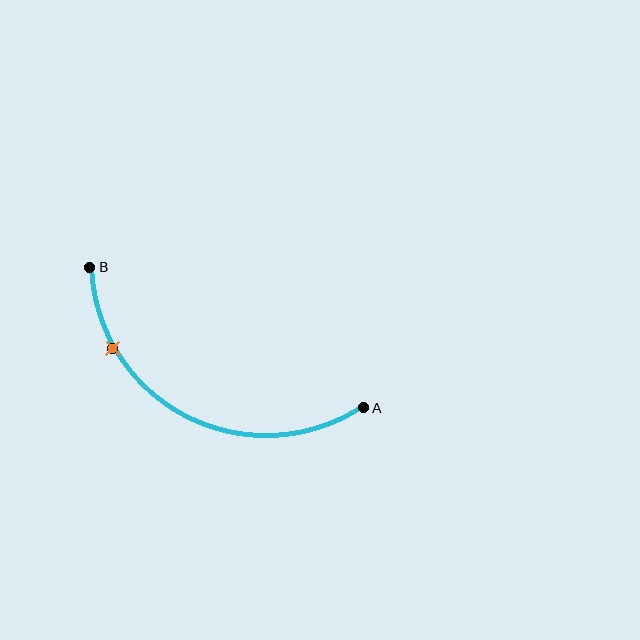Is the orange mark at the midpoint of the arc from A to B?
No. The orange mark lies on the arc but is closer to endpoint B. The arc midpoint would be at the point on the curve equidistant along the arc from both A and B.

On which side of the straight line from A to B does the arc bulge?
The arc bulges below the straight line connecting A and B.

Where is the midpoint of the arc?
The arc midpoint is the point on the curve farthest from the straight line joining A and B. It sits below that line.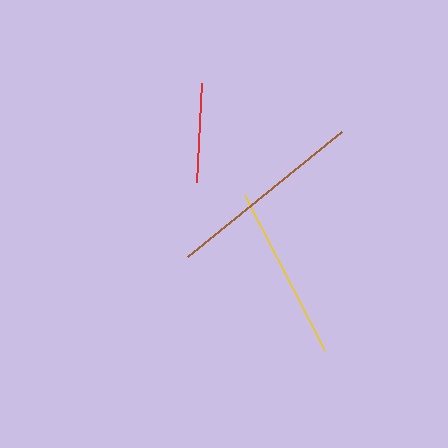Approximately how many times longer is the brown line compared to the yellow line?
The brown line is approximately 1.1 times the length of the yellow line.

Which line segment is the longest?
The brown line is the longest at approximately 199 pixels.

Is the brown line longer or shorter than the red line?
The brown line is longer than the red line.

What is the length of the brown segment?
The brown segment is approximately 199 pixels long.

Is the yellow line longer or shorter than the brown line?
The brown line is longer than the yellow line.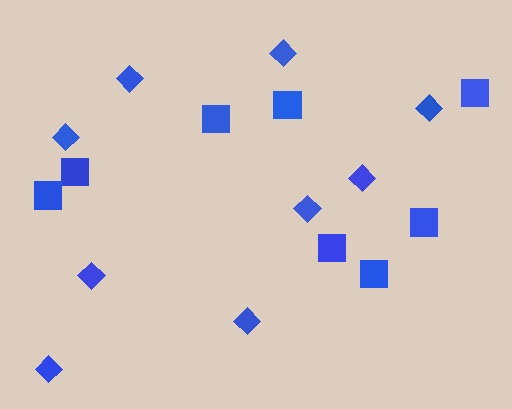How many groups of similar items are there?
There are 2 groups: one group of squares (8) and one group of diamonds (9).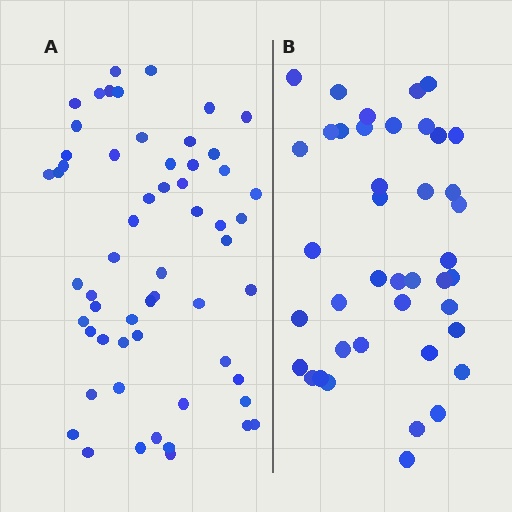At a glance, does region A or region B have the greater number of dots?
Region A (the left region) has more dots.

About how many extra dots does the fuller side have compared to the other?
Region A has approximately 15 more dots than region B.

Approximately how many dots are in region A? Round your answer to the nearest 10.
About 60 dots. (The exact count is 58, which rounds to 60.)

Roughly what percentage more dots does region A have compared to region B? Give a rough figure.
About 40% more.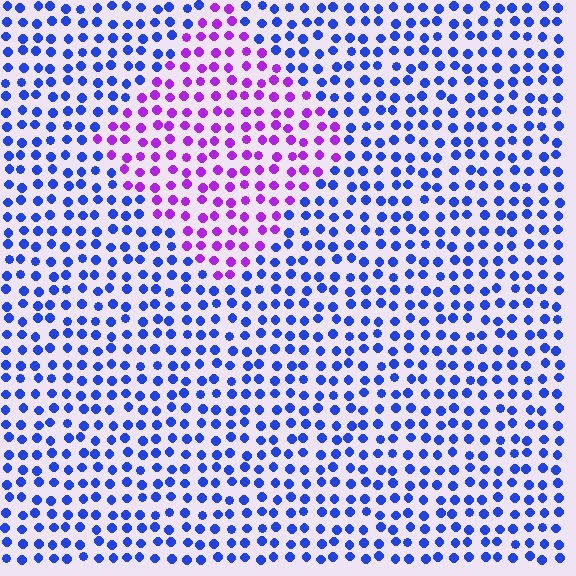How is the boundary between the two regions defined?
The boundary is defined purely by a slight shift in hue (about 55 degrees). Spacing, size, and orientation are identical on both sides.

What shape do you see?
I see a diamond.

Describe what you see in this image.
The image is filled with small blue elements in a uniform arrangement. A diamond-shaped region is visible where the elements are tinted to a slightly different hue, forming a subtle color boundary.